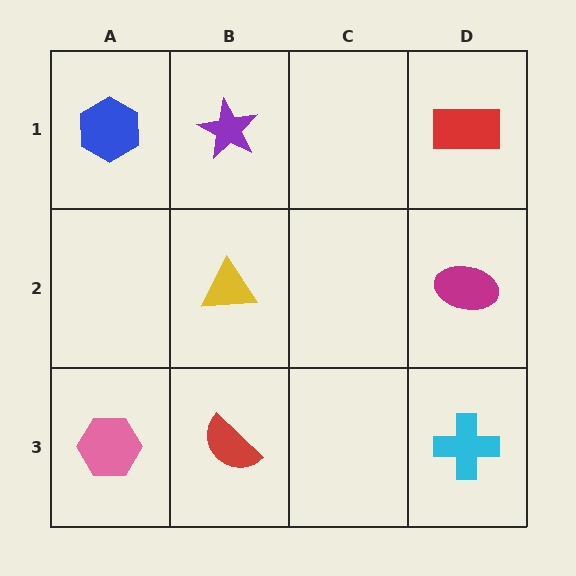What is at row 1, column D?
A red rectangle.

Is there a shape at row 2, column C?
No, that cell is empty.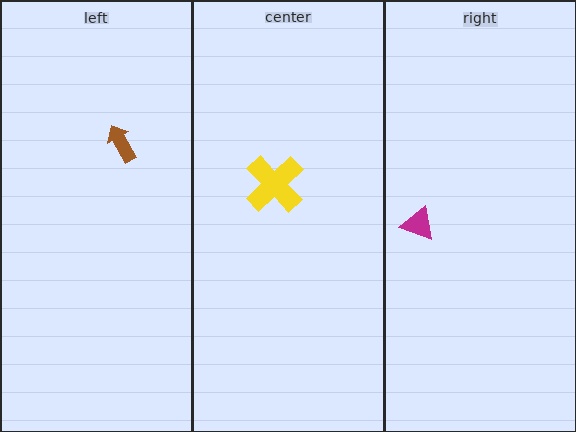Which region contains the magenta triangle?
The right region.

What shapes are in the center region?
The yellow cross.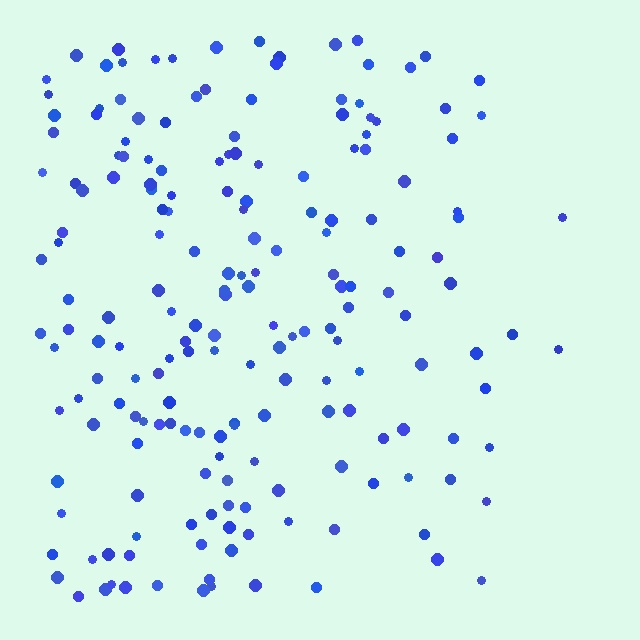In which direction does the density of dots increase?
From right to left, with the left side densest.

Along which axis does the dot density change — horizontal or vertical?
Horizontal.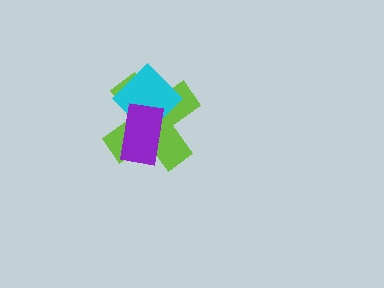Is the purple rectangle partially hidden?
No, no other shape covers it.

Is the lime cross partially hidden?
Yes, it is partially covered by another shape.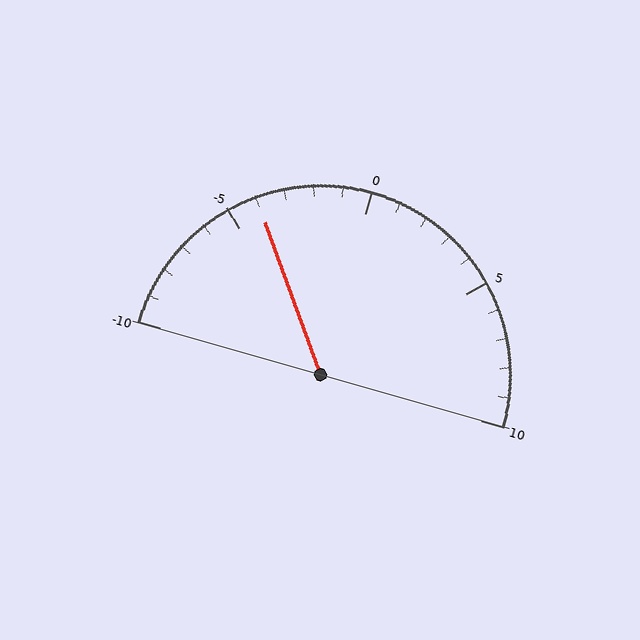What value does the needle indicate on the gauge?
The needle indicates approximately -4.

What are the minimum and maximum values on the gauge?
The gauge ranges from -10 to 10.